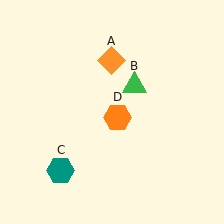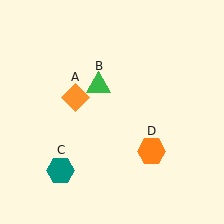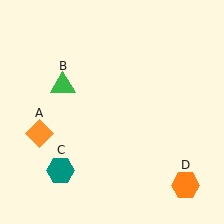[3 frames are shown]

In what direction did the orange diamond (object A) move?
The orange diamond (object A) moved down and to the left.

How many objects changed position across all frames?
3 objects changed position: orange diamond (object A), green triangle (object B), orange hexagon (object D).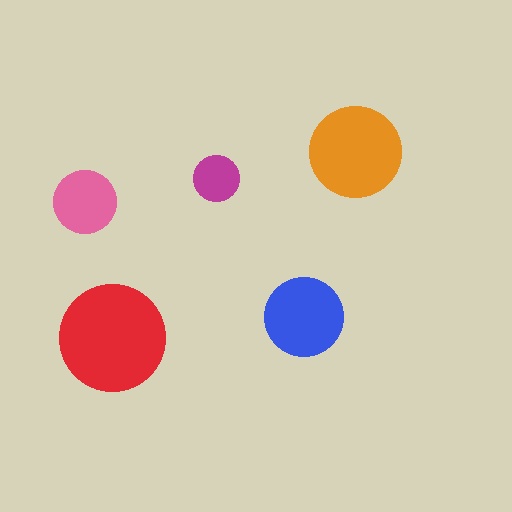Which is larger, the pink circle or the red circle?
The red one.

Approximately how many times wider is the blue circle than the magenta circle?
About 1.5 times wider.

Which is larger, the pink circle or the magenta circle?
The pink one.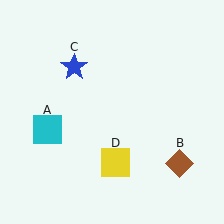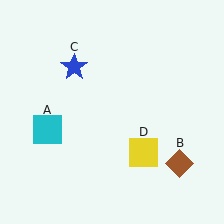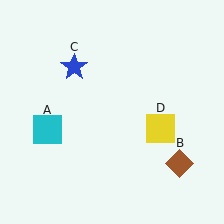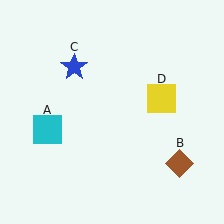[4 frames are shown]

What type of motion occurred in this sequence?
The yellow square (object D) rotated counterclockwise around the center of the scene.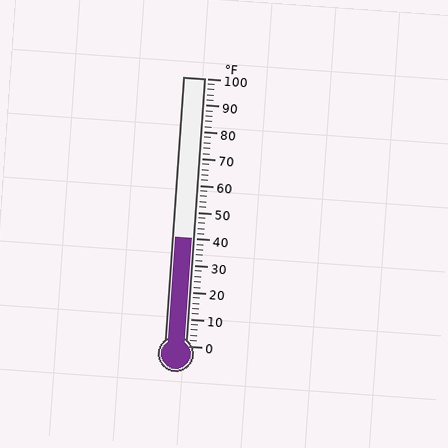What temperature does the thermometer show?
The thermometer shows approximately 40°F.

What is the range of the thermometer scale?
The thermometer scale ranges from 0°F to 100°F.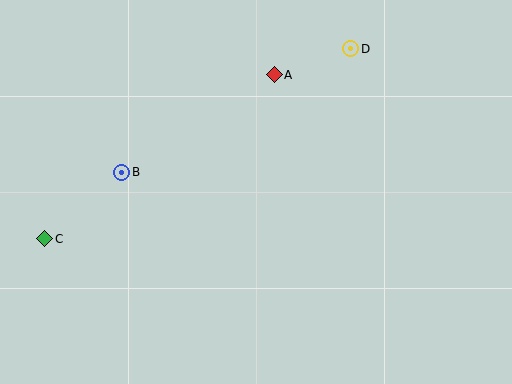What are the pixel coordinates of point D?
Point D is at (351, 49).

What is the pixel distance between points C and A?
The distance between C and A is 282 pixels.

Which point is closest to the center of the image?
Point A at (274, 75) is closest to the center.